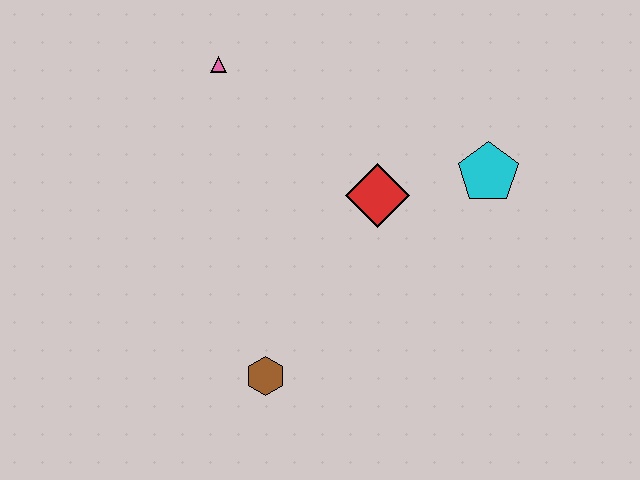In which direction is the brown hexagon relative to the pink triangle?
The brown hexagon is below the pink triangle.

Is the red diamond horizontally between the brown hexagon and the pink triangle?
No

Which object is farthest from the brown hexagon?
The pink triangle is farthest from the brown hexagon.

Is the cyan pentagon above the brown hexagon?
Yes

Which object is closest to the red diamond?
The cyan pentagon is closest to the red diamond.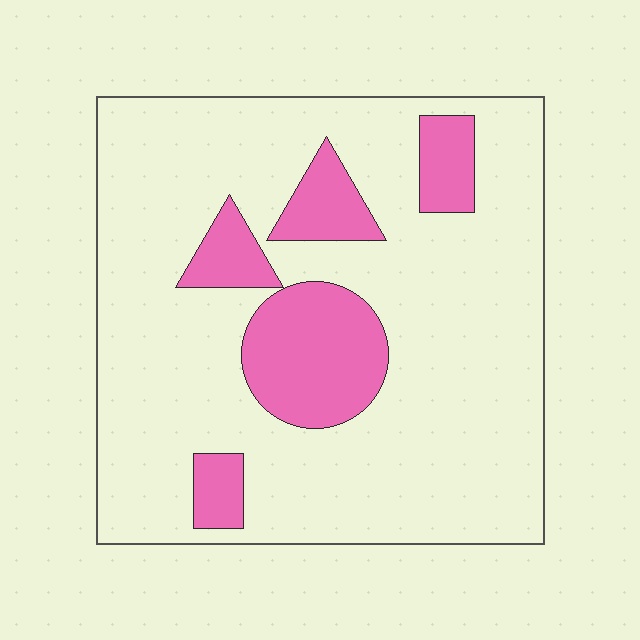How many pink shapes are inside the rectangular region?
5.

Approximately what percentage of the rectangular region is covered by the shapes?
Approximately 20%.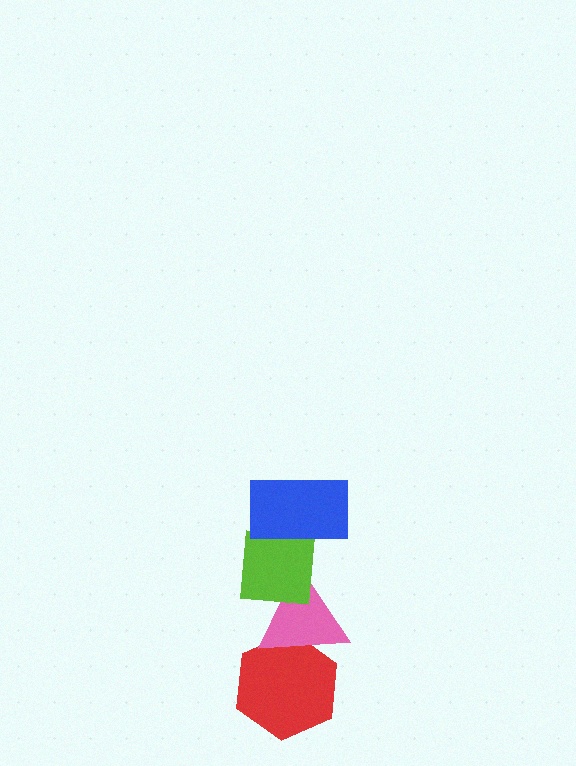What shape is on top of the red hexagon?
The pink triangle is on top of the red hexagon.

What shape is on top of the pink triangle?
The lime square is on top of the pink triangle.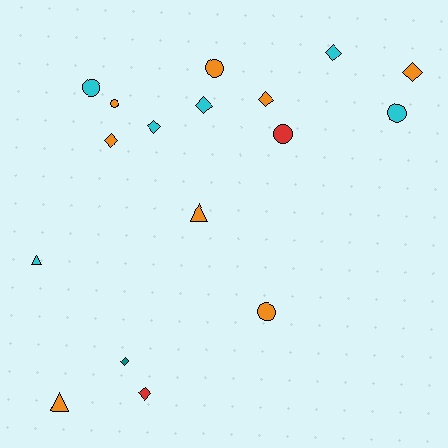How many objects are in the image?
There are 17 objects.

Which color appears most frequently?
Orange, with 8 objects.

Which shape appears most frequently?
Diamond, with 8 objects.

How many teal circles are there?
There are no teal circles.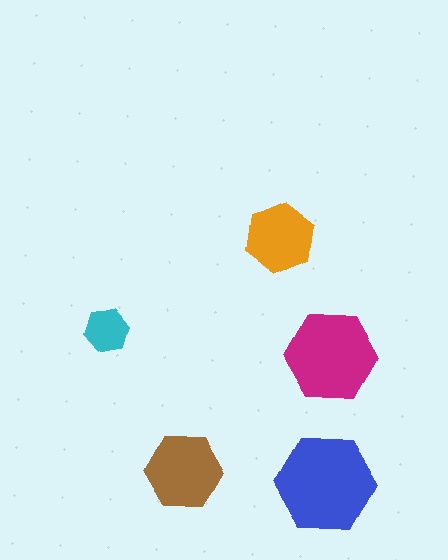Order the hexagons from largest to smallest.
the blue one, the magenta one, the brown one, the orange one, the cyan one.